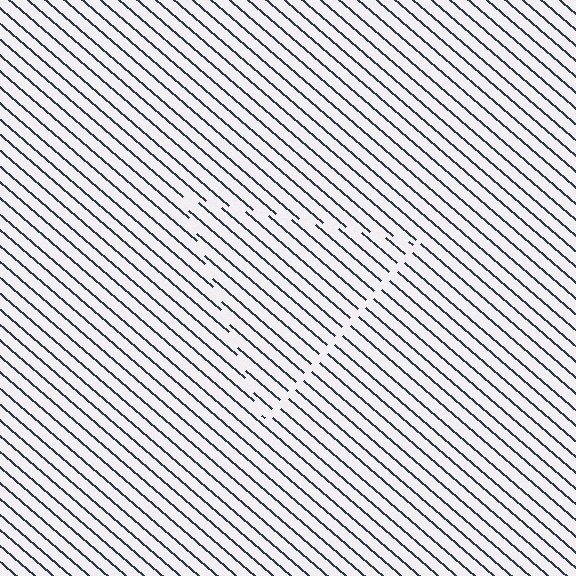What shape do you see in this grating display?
An illusory triangle. The interior of the shape contains the same grating, shifted by half a period — the contour is defined by the phase discontinuity where line-ends from the inner and outer gratings abut.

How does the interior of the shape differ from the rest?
The interior of the shape contains the same grating, shifted by half a period — the contour is defined by the phase discontinuity where line-ends from the inner and outer gratings abut.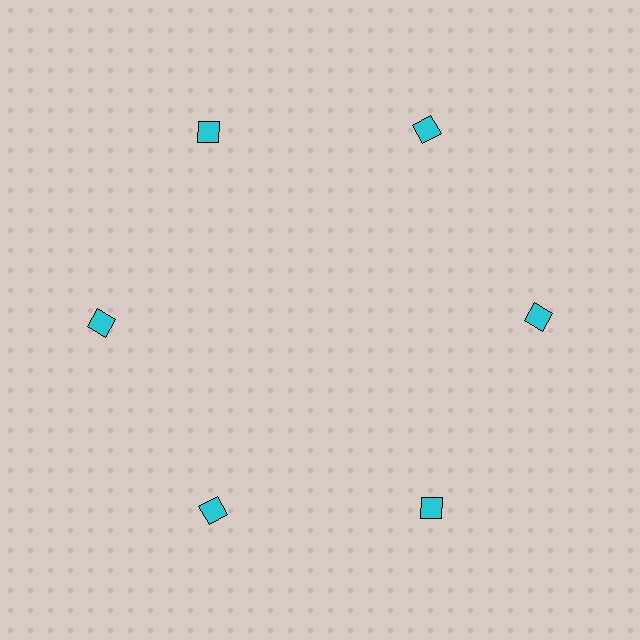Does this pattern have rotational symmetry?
Yes, this pattern has 6-fold rotational symmetry. It looks the same after rotating 60 degrees around the center.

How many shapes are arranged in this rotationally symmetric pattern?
There are 6 shapes, arranged in 6 groups of 1.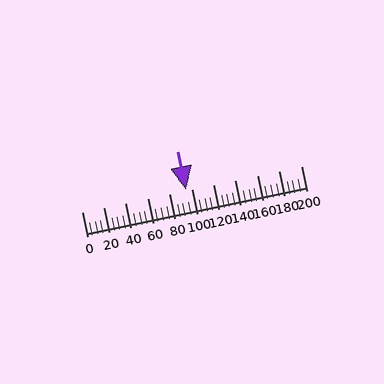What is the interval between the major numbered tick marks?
The major tick marks are spaced 20 units apart.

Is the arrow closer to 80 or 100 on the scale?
The arrow is closer to 100.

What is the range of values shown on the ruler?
The ruler shows values from 0 to 200.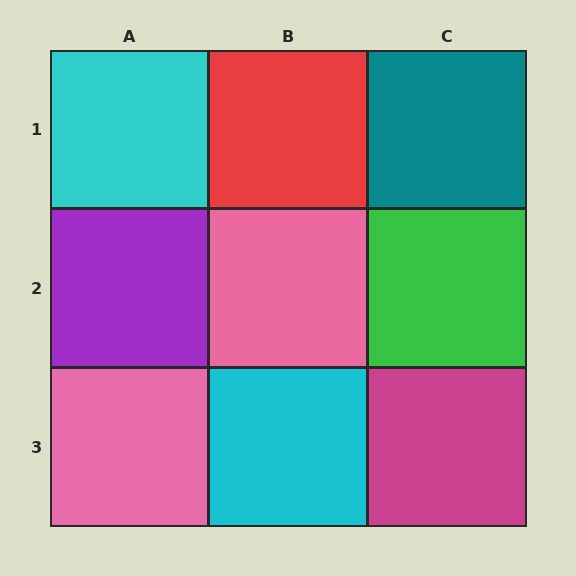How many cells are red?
1 cell is red.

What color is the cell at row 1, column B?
Red.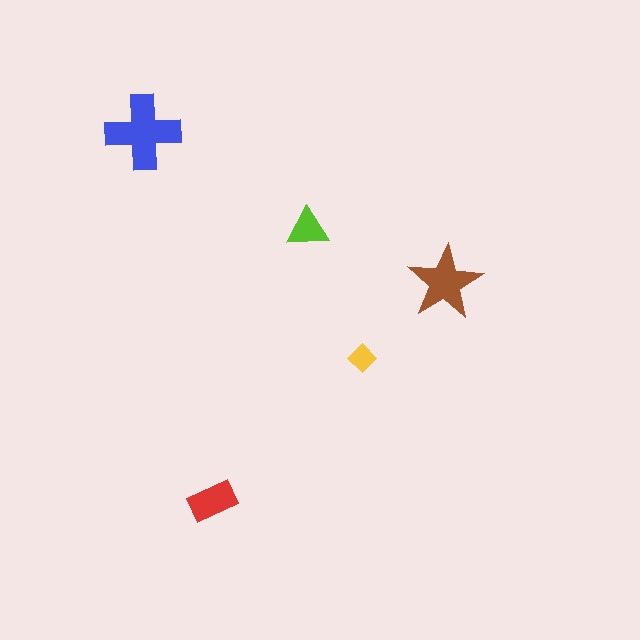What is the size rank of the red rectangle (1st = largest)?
3rd.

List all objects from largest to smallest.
The blue cross, the brown star, the red rectangle, the lime triangle, the yellow diamond.